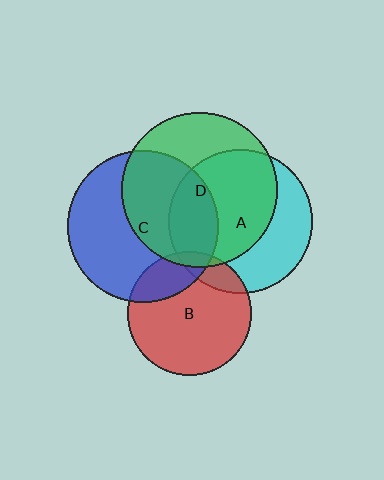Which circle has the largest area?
Circle D (green).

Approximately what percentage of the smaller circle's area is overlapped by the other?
Approximately 5%.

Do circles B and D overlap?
Yes.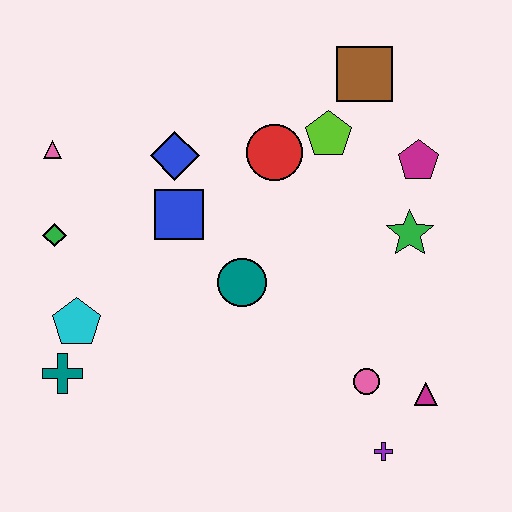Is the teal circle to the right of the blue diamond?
Yes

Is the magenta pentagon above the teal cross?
Yes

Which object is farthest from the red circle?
The purple cross is farthest from the red circle.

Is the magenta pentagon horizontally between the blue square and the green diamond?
No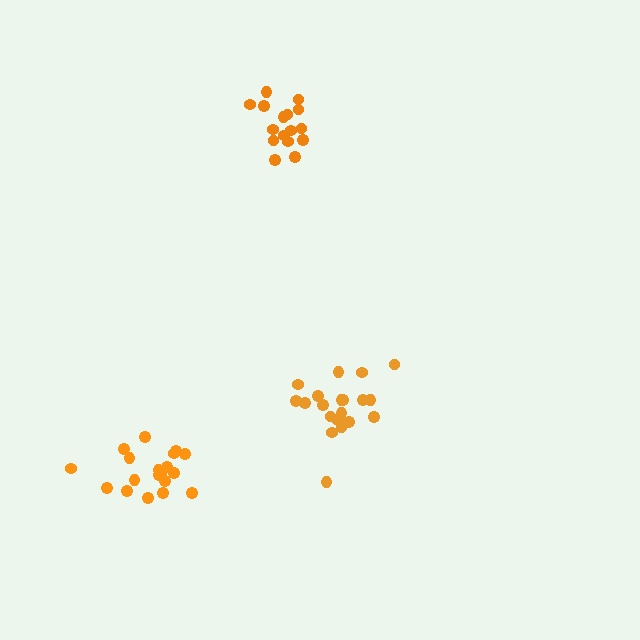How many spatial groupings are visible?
There are 3 spatial groupings.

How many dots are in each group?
Group 1: 19 dots, Group 2: 16 dots, Group 3: 20 dots (55 total).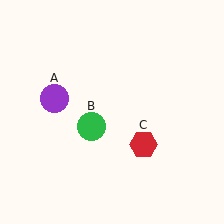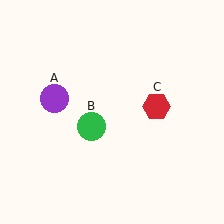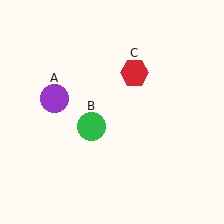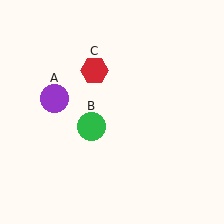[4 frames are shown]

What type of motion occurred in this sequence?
The red hexagon (object C) rotated counterclockwise around the center of the scene.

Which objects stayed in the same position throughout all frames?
Purple circle (object A) and green circle (object B) remained stationary.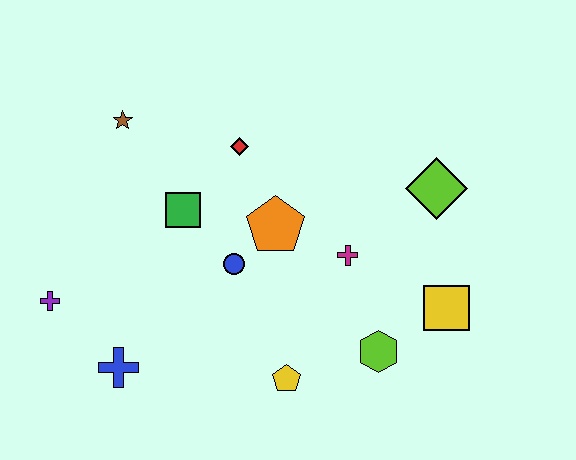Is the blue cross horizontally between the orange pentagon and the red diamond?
No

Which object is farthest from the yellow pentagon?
The brown star is farthest from the yellow pentagon.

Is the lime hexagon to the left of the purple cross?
No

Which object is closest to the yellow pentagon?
The lime hexagon is closest to the yellow pentagon.